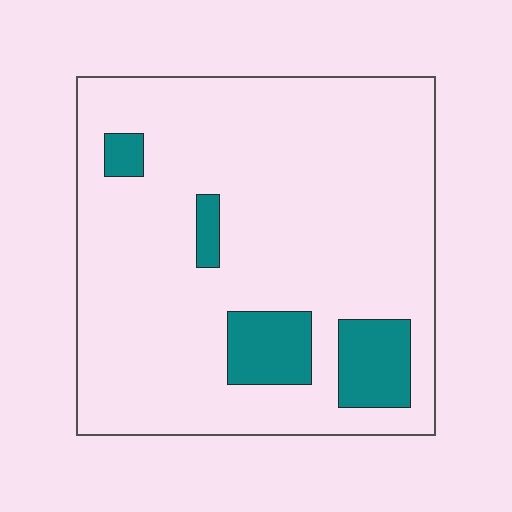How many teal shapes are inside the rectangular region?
4.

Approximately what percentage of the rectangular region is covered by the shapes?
Approximately 15%.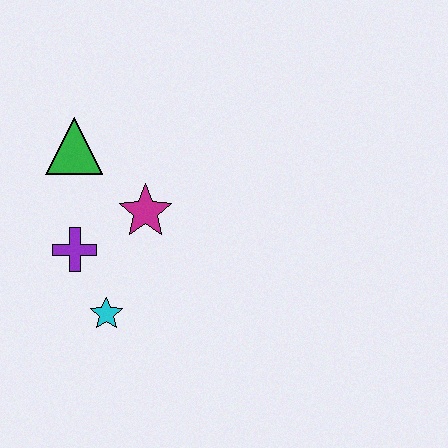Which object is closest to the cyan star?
The purple cross is closest to the cyan star.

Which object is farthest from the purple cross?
The green triangle is farthest from the purple cross.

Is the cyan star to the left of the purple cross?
No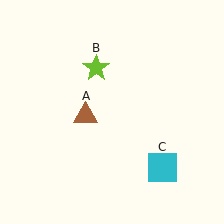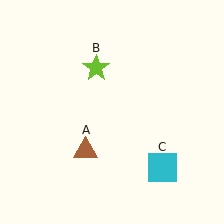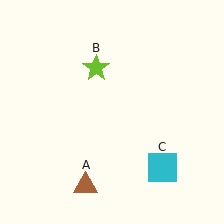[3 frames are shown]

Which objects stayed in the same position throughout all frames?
Lime star (object B) and cyan square (object C) remained stationary.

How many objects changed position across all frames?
1 object changed position: brown triangle (object A).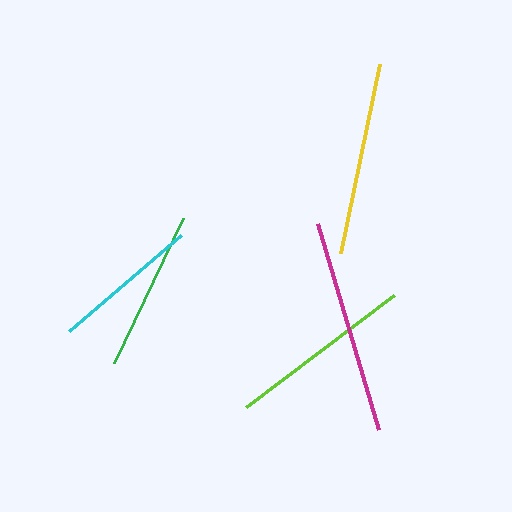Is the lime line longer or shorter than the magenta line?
The magenta line is longer than the lime line.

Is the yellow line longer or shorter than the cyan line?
The yellow line is longer than the cyan line.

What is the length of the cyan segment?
The cyan segment is approximately 148 pixels long.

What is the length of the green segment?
The green segment is approximately 160 pixels long.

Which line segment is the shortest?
The cyan line is the shortest at approximately 148 pixels.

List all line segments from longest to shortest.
From longest to shortest: magenta, yellow, lime, green, cyan.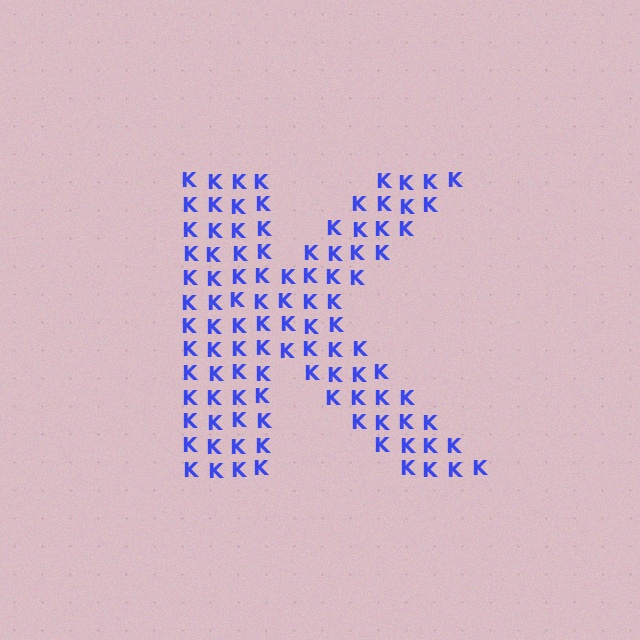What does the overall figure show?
The overall figure shows the letter K.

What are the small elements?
The small elements are letter K's.